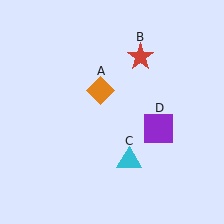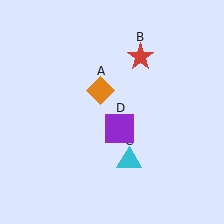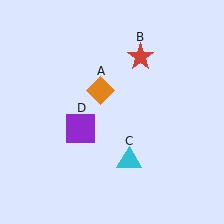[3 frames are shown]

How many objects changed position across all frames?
1 object changed position: purple square (object D).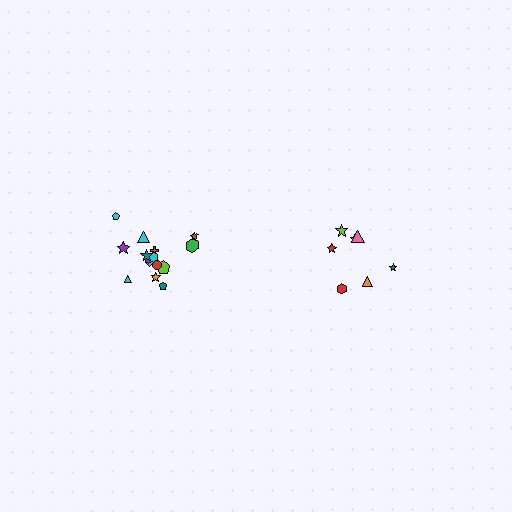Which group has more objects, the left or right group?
The left group.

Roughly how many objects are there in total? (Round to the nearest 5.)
Roughly 20 objects in total.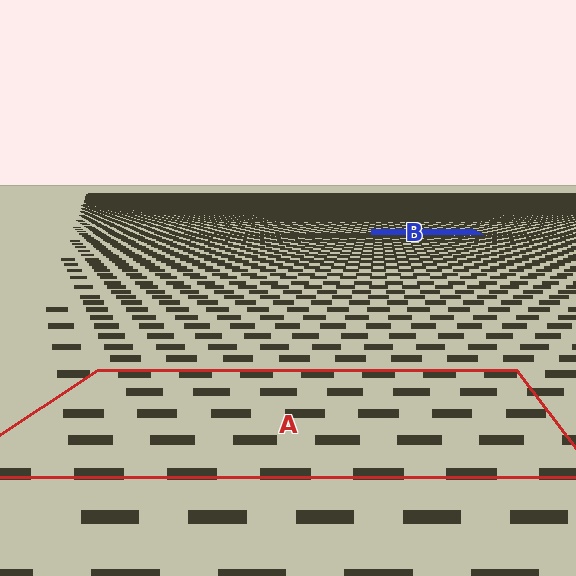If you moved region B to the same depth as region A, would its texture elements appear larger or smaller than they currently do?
They would appear larger. At a closer depth, the same texture elements are projected at a bigger on-screen size.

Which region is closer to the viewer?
Region A is closer. The texture elements there are larger and more spread out.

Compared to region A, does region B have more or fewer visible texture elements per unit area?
Region B has more texture elements per unit area — they are packed more densely because it is farther away.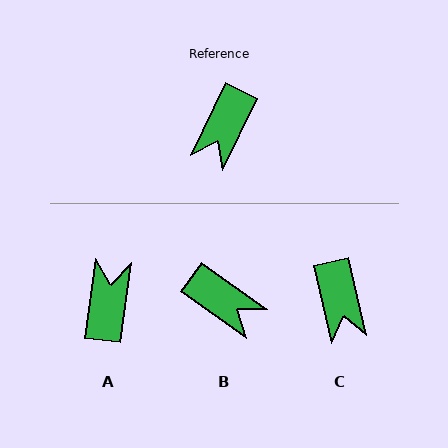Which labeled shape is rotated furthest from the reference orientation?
A, about 162 degrees away.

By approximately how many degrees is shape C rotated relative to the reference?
Approximately 38 degrees counter-clockwise.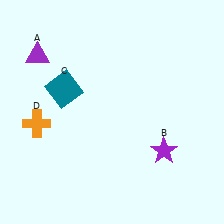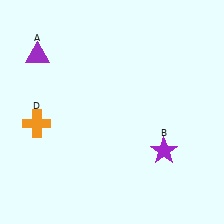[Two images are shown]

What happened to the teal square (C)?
The teal square (C) was removed in Image 2. It was in the top-left area of Image 1.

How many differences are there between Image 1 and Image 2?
There is 1 difference between the two images.